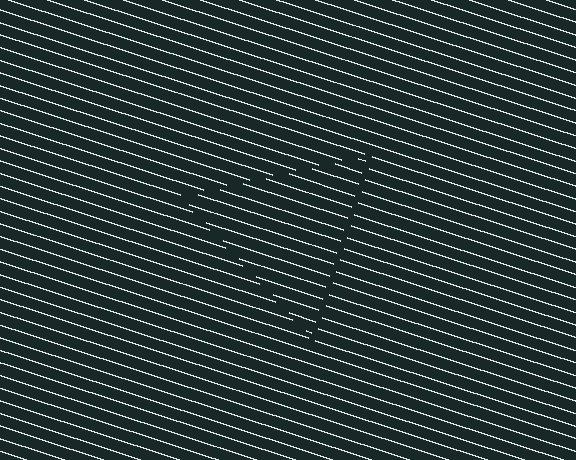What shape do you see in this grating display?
An illusory triangle. The interior of the shape contains the same grating, shifted by half a period — the contour is defined by the phase discontinuity where line-ends from the inner and outer gratings abut.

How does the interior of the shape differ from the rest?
The interior of the shape contains the same grating, shifted by half a period — the contour is defined by the phase discontinuity where line-ends from the inner and outer gratings abut.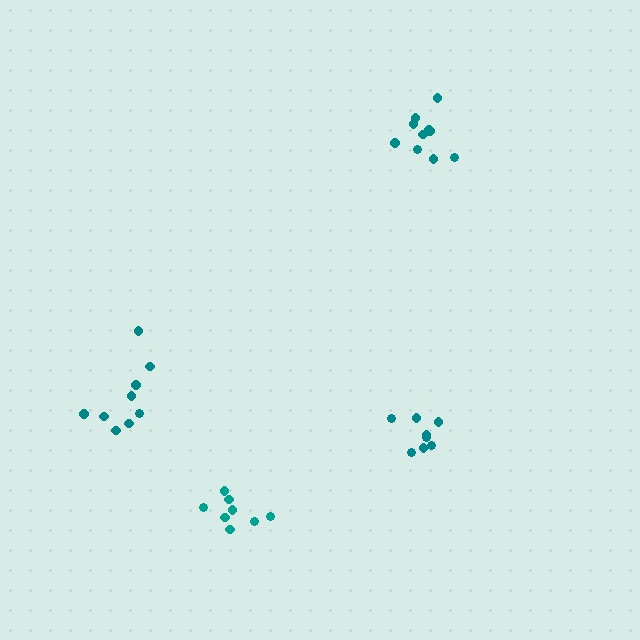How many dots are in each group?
Group 1: 8 dots, Group 2: 8 dots, Group 3: 9 dots, Group 4: 10 dots (35 total).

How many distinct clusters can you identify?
There are 4 distinct clusters.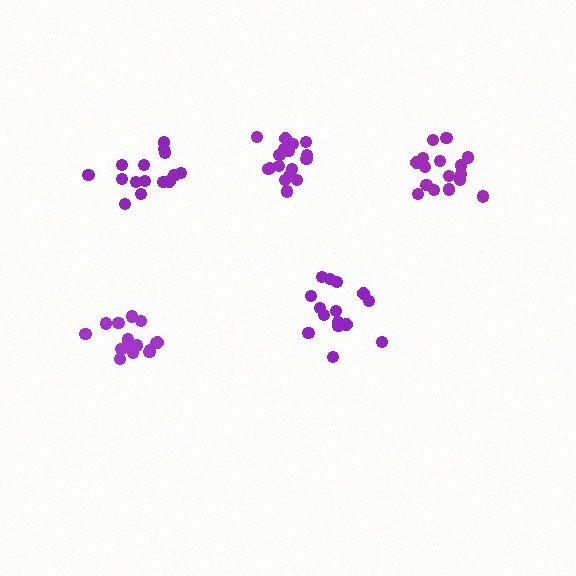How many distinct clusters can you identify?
There are 5 distinct clusters.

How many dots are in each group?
Group 1: 17 dots, Group 2: 15 dots, Group 3: 16 dots, Group 4: 15 dots, Group 5: 15 dots (78 total).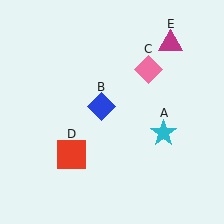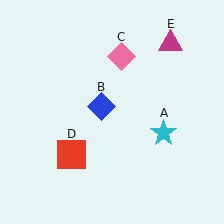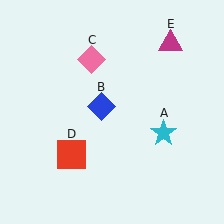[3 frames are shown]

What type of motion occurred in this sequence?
The pink diamond (object C) rotated counterclockwise around the center of the scene.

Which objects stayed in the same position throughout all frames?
Cyan star (object A) and blue diamond (object B) and red square (object D) and magenta triangle (object E) remained stationary.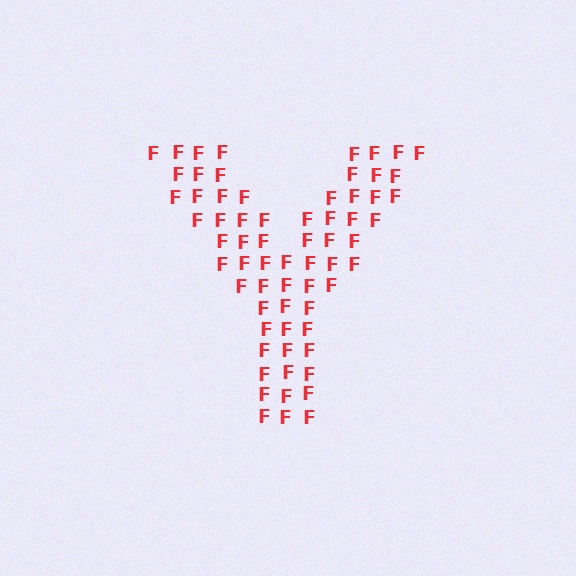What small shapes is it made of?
It is made of small letter F's.